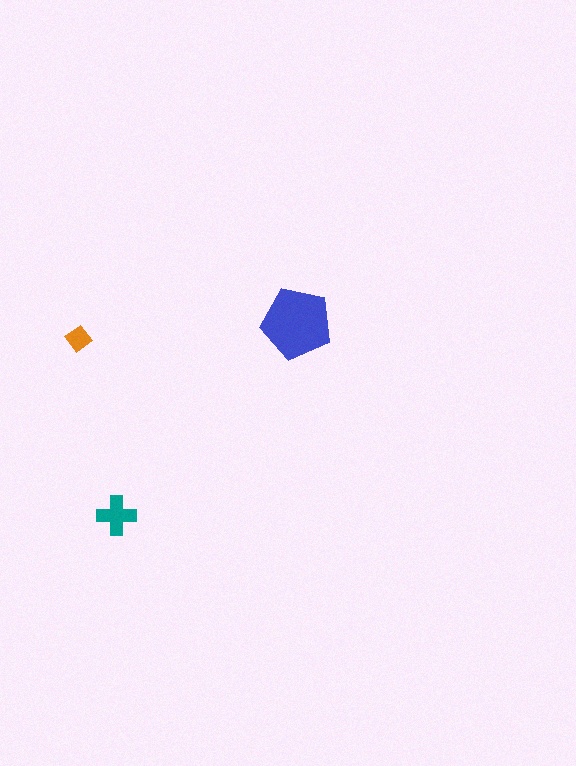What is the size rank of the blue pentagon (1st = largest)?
1st.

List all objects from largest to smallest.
The blue pentagon, the teal cross, the orange diamond.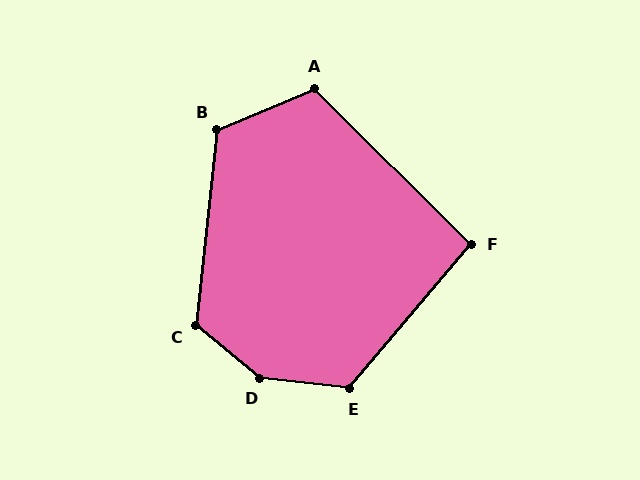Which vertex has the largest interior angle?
D, at approximately 147 degrees.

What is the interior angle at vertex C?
Approximately 123 degrees (obtuse).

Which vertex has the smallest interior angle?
F, at approximately 95 degrees.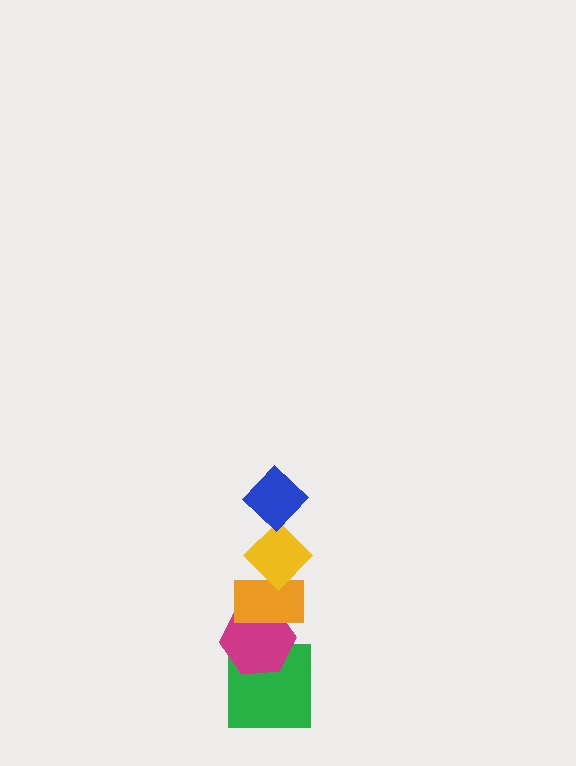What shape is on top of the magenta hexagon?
The orange rectangle is on top of the magenta hexagon.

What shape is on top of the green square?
The magenta hexagon is on top of the green square.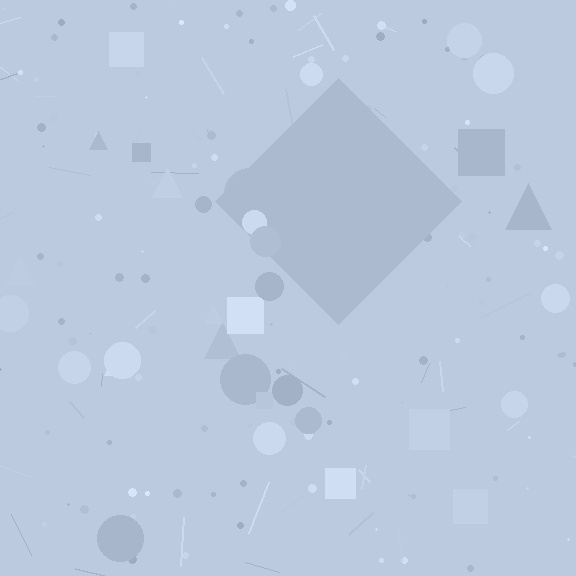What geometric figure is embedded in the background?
A diamond is embedded in the background.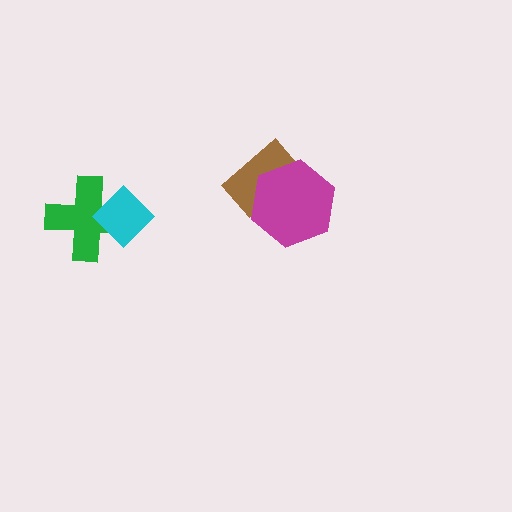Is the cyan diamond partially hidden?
No, no other shape covers it.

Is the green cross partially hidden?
Yes, it is partially covered by another shape.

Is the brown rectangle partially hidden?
Yes, it is partially covered by another shape.